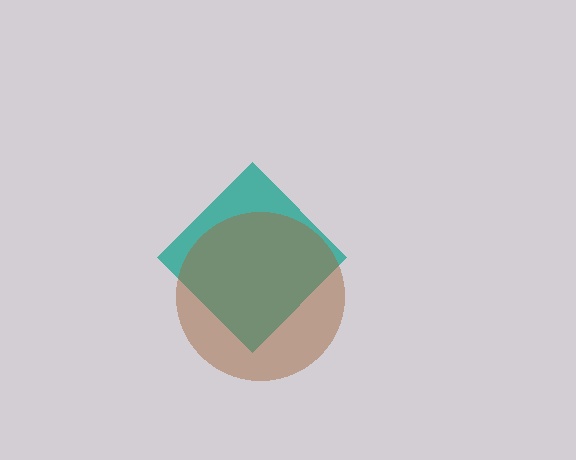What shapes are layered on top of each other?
The layered shapes are: a teal diamond, a brown circle.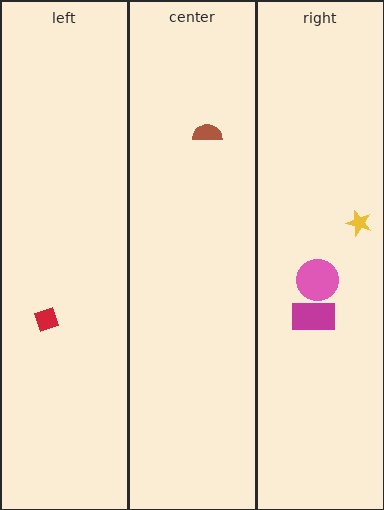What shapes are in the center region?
The brown semicircle.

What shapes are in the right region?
The yellow star, the magenta rectangle, the pink circle.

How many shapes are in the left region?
1.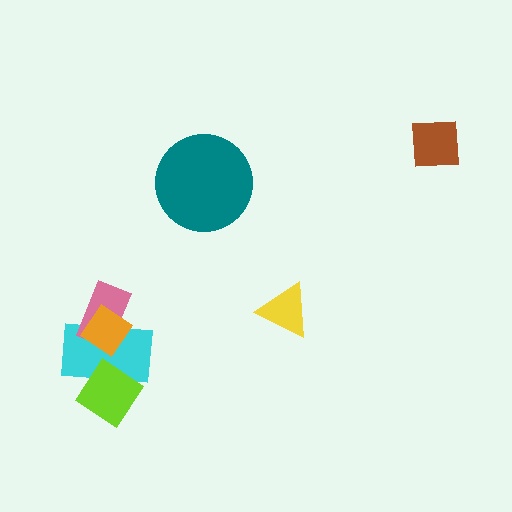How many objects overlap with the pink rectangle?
2 objects overlap with the pink rectangle.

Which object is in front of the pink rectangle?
The orange diamond is in front of the pink rectangle.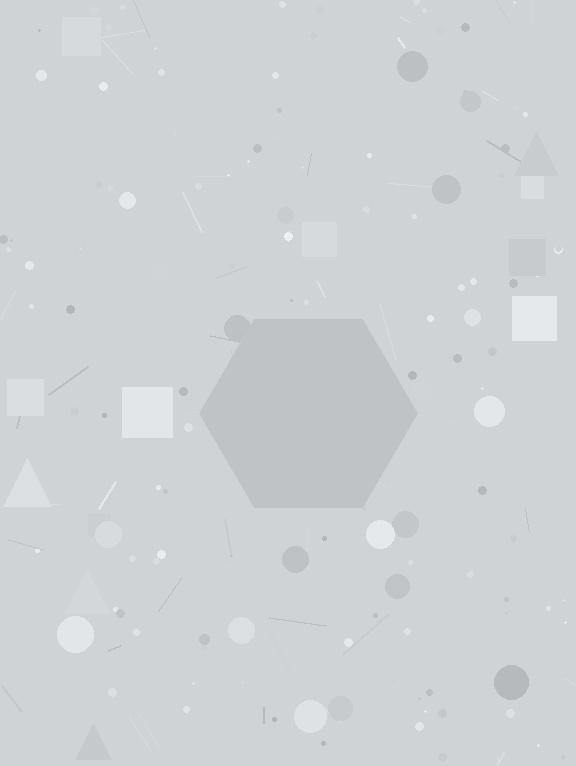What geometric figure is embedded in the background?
A hexagon is embedded in the background.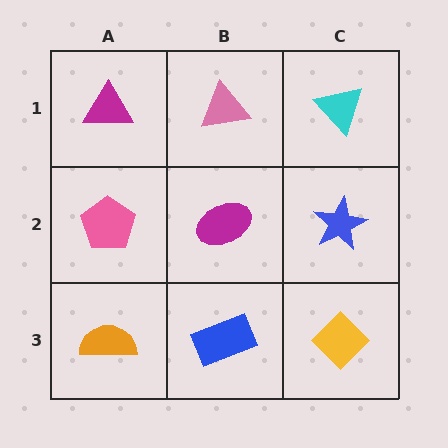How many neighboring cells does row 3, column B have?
3.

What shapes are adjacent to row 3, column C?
A blue star (row 2, column C), a blue rectangle (row 3, column B).